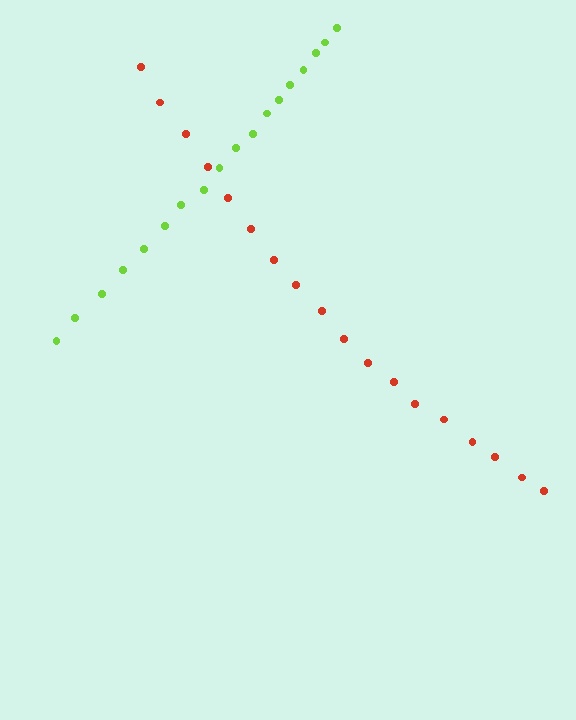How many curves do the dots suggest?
There are 2 distinct paths.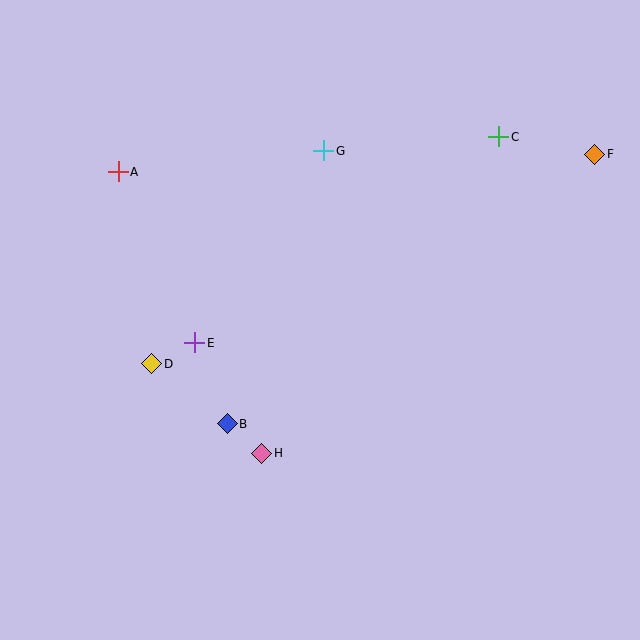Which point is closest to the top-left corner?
Point A is closest to the top-left corner.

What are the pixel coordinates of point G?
Point G is at (324, 151).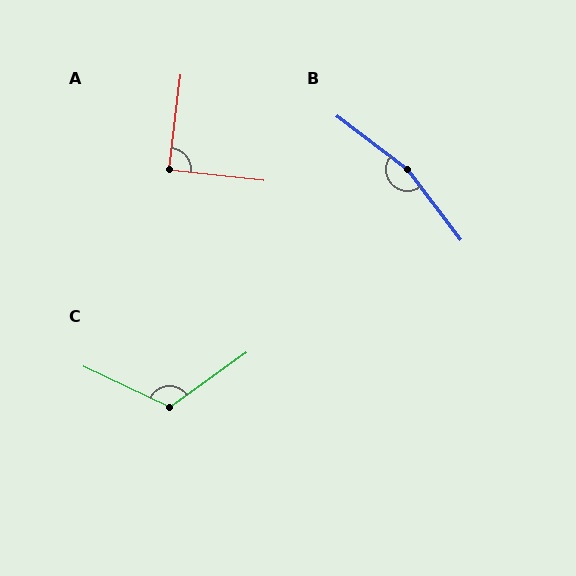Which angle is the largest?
B, at approximately 165 degrees.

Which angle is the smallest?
A, at approximately 90 degrees.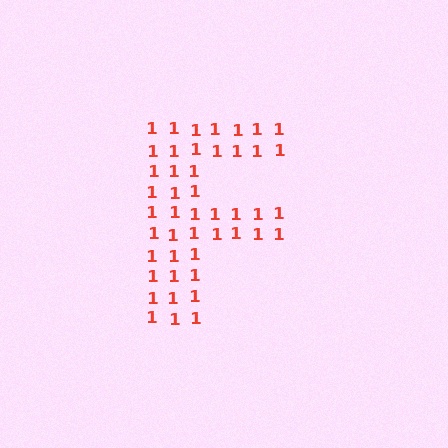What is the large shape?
The large shape is the letter F.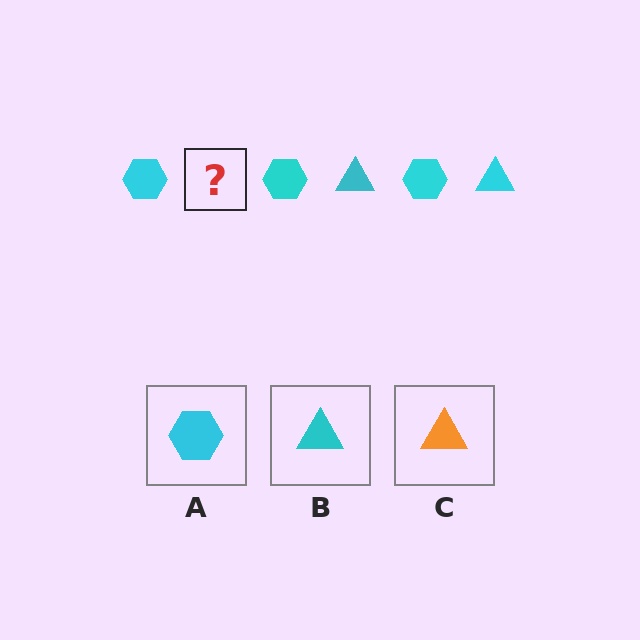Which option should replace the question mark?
Option B.